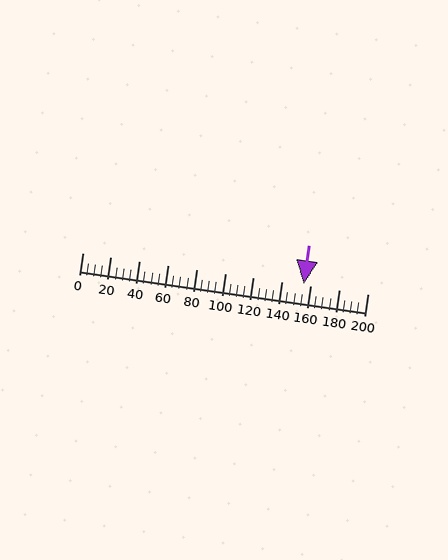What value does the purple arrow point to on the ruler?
The purple arrow points to approximately 155.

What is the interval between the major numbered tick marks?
The major tick marks are spaced 20 units apart.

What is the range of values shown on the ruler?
The ruler shows values from 0 to 200.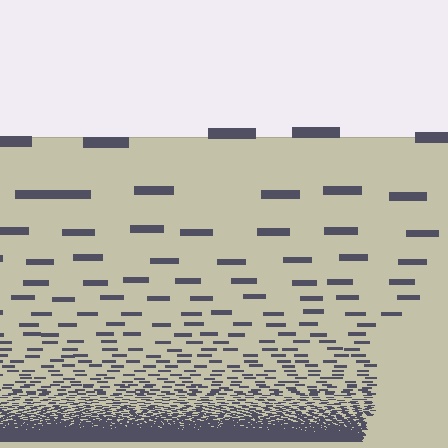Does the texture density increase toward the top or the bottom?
Density increases toward the bottom.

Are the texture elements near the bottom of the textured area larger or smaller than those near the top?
Smaller. The gradient is inverted — elements near the bottom are smaller and denser.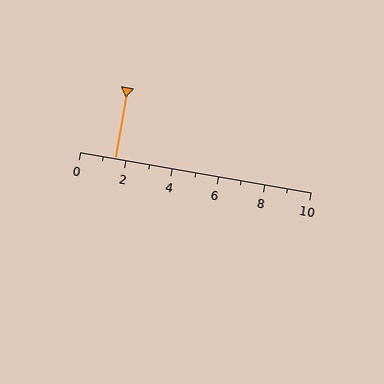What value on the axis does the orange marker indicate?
The marker indicates approximately 1.5.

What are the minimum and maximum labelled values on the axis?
The axis runs from 0 to 10.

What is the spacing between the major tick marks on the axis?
The major ticks are spaced 2 apart.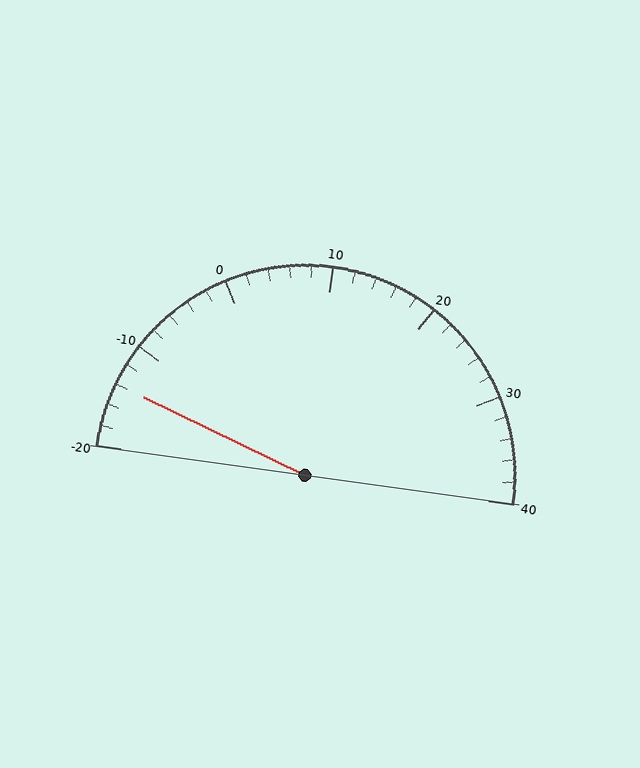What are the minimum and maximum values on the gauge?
The gauge ranges from -20 to 40.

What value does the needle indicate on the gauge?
The needle indicates approximately -14.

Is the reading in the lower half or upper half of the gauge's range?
The reading is in the lower half of the range (-20 to 40).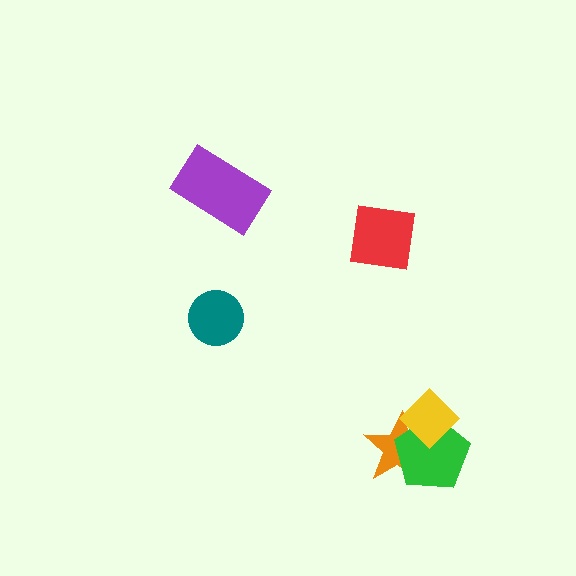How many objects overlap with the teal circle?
0 objects overlap with the teal circle.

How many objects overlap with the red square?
0 objects overlap with the red square.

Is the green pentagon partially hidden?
Yes, it is partially covered by another shape.